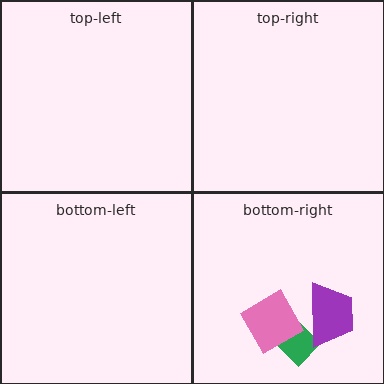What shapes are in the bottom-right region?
The green diamond, the purple trapezoid, the pink diamond.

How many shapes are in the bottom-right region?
3.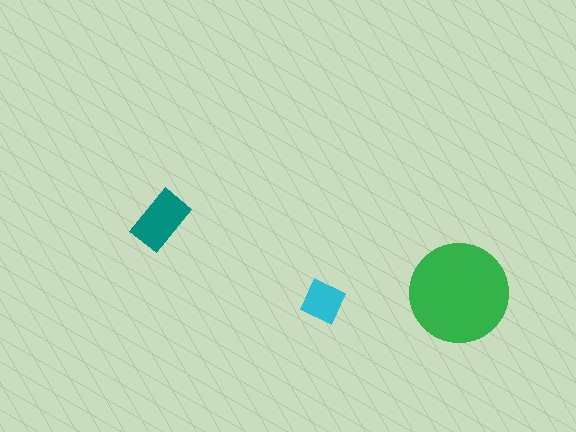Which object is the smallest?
The cyan square.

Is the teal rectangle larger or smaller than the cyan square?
Larger.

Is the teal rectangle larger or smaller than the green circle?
Smaller.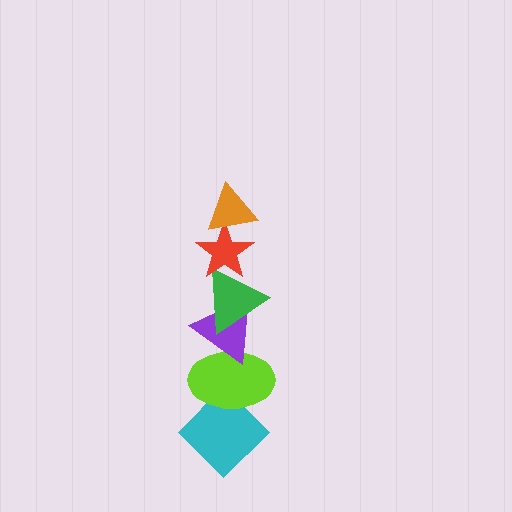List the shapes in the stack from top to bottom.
From top to bottom: the orange triangle, the red star, the green triangle, the purple triangle, the lime ellipse, the cyan diamond.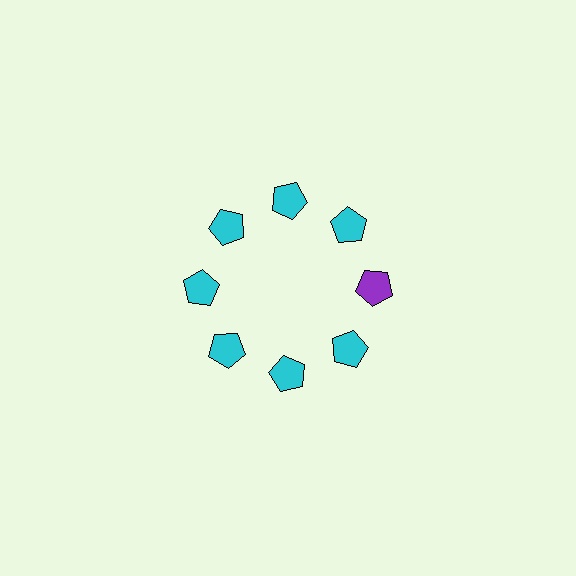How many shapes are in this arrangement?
There are 8 shapes arranged in a ring pattern.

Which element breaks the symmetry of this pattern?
The purple pentagon at roughly the 3 o'clock position breaks the symmetry. All other shapes are cyan pentagons.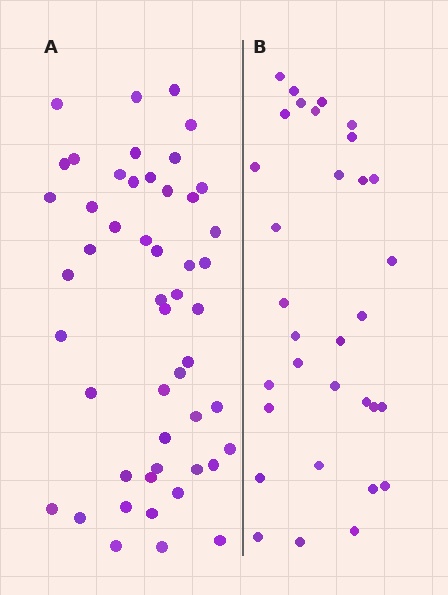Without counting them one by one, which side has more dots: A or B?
Region A (the left region) has more dots.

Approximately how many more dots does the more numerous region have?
Region A has approximately 20 more dots than region B.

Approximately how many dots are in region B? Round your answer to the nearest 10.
About 30 dots. (The exact count is 32, which rounds to 30.)